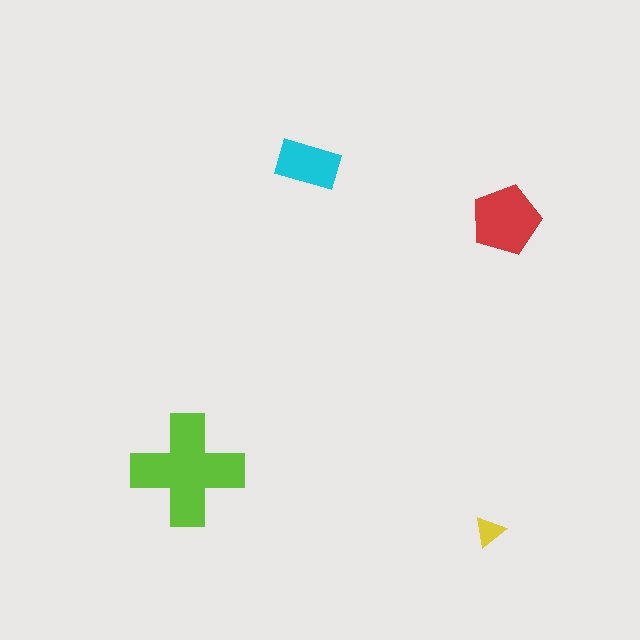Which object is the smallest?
The yellow triangle.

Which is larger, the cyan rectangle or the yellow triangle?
The cyan rectangle.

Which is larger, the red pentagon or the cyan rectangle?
The red pentagon.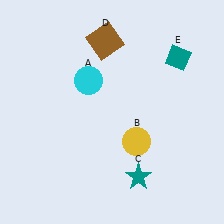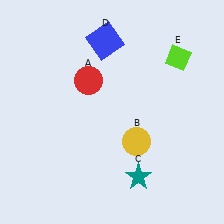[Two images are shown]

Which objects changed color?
A changed from cyan to red. D changed from brown to blue. E changed from teal to lime.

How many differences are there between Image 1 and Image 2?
There are 3 differences between the two images.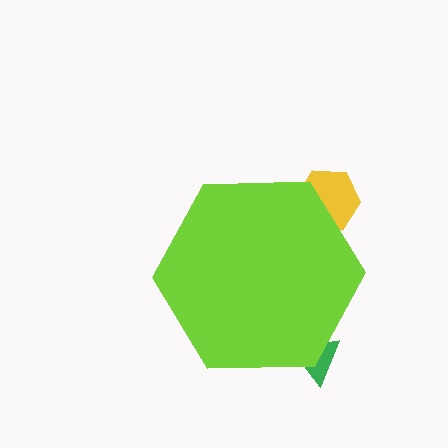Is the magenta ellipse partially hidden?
Yes, the magenta ellipse is partially hidden behind the lime hexagon.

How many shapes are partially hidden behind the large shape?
3 shapes are partially hidden.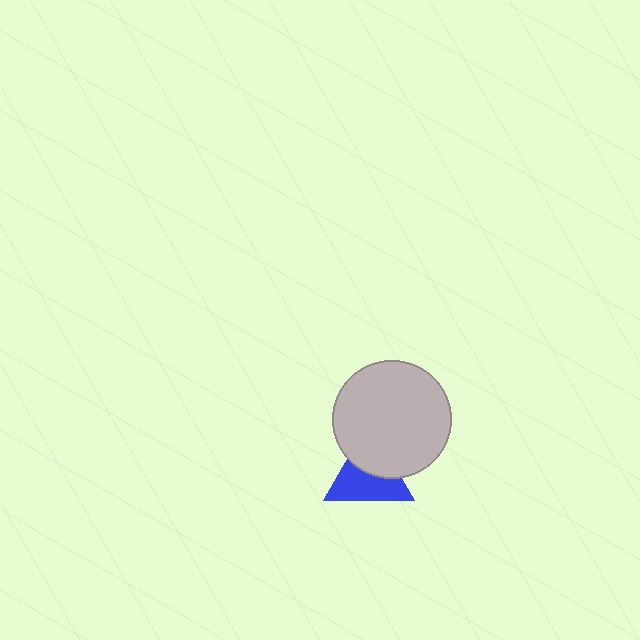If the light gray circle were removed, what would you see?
You would see the complete blue triangle.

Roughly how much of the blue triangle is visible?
About half of it is visible (roughly 59%).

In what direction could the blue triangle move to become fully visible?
The blue triangle could move down. That would shift it out from behind the light gray circle entirely.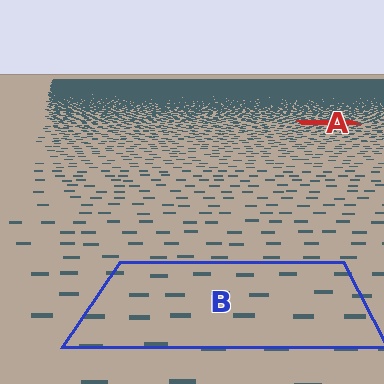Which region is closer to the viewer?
Region B is closer. The texture elements there are larger and more spread out.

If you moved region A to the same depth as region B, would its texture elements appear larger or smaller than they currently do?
They would appear larger. At a closer depth, the same texture elements are projected at a bigger on-screen size.